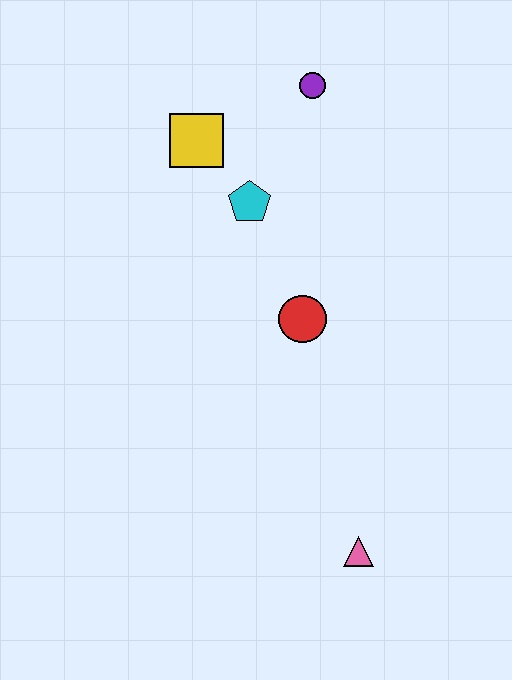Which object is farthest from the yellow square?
The pink triangle is farthest from the yellow square.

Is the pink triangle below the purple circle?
Yes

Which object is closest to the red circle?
The cyan pentagon is closest to the red circle.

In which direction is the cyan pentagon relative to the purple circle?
The cyan pentagon is below the purple circle.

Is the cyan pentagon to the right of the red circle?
No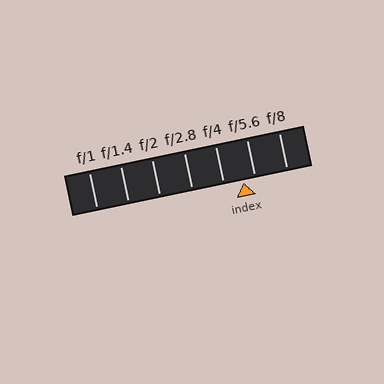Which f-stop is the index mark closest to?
The index mark is closest to f/5.6.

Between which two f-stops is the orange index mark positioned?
The index mark is between f/4 and f/5.6.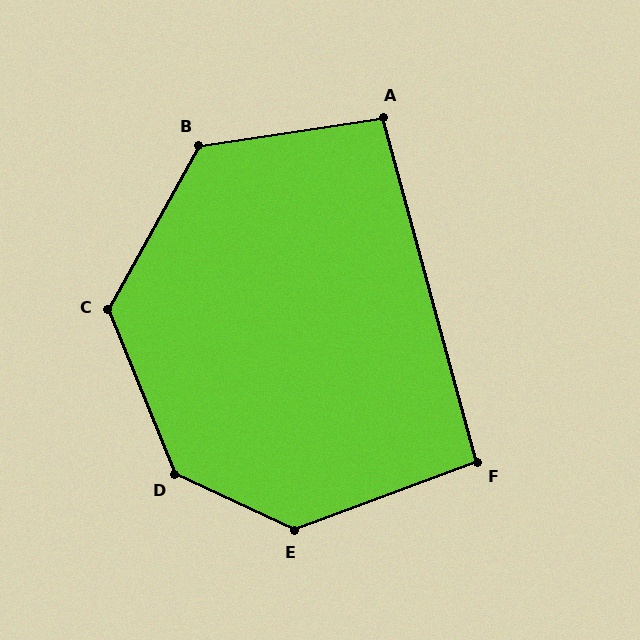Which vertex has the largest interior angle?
D, at approximately 137 degrees.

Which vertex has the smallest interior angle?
F, at approximately 95 degrees.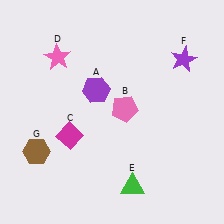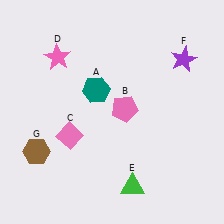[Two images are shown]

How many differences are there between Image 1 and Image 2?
There are 2 differences between the two images.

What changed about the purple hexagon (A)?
In Image 1, A is purple. In Image 2, it changed to teal.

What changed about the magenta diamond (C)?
In Image 1, C is magenta. In Image 2, it changed to pink.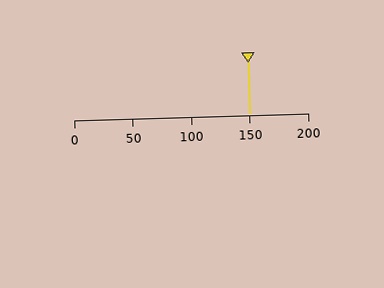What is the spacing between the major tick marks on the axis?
The major ticks are spaced 50 apart.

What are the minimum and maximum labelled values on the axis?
The axis runs from 0 to 200.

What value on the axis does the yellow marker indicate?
The marker indicates approximately 150.